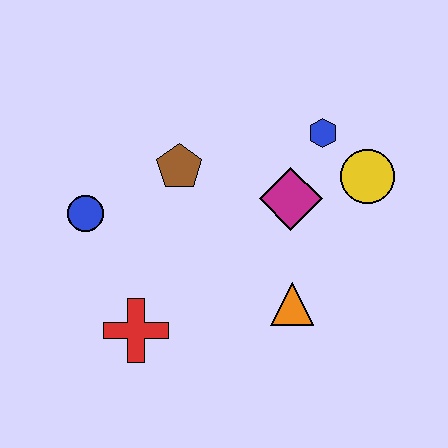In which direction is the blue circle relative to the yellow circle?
The blue circle is to the left of the yellow circle.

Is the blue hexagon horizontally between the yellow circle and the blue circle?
Yes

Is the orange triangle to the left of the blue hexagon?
Yes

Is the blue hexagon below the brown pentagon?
No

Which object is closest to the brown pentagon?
The blue circle is closest to the brown pentagon.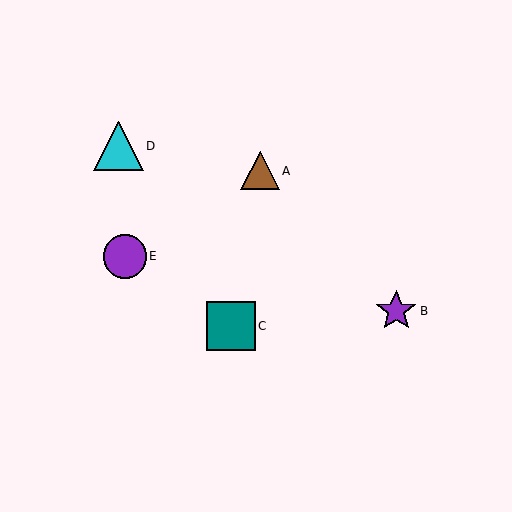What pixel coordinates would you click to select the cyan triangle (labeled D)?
Click at (118, 146) to select the cyan triangle D.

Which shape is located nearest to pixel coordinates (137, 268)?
The purple circle (labeled E) at (125, 256) is nearest to that location.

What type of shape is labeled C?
Shape C is a teal square.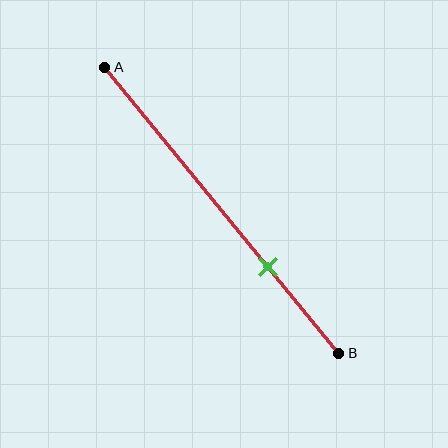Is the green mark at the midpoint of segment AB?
No, the mark is at about 70% from A, not at the 50% midpoint.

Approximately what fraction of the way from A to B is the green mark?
The green mark is approximately 70% of the way from A to B.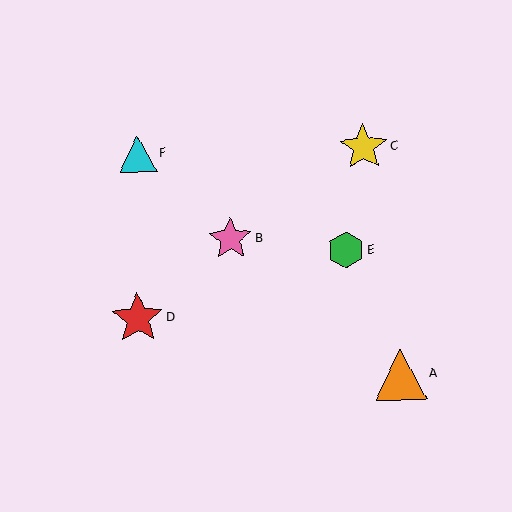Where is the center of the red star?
The center of the red star is at (138, 318).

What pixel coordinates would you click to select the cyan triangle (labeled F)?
Click at (138, 154) to select the cyan triangle F.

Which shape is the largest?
The red star (labeled D) is the largest.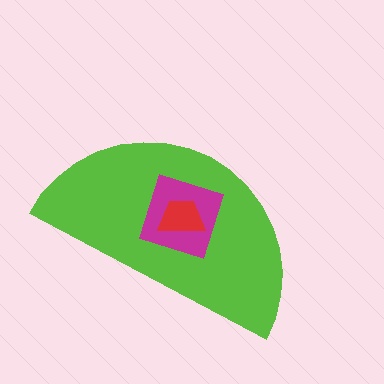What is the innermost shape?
The red trapezoid.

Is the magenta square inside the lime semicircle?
Yes.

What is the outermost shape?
The lime semicircle.